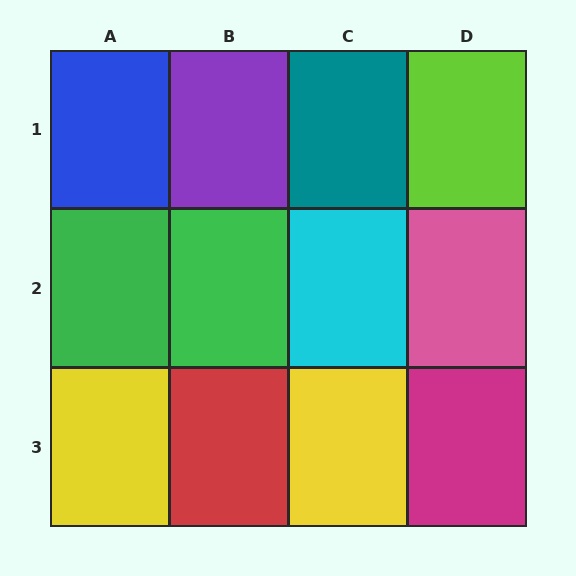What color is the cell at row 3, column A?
Yellow.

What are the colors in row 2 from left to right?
Green, green, cyan, pink.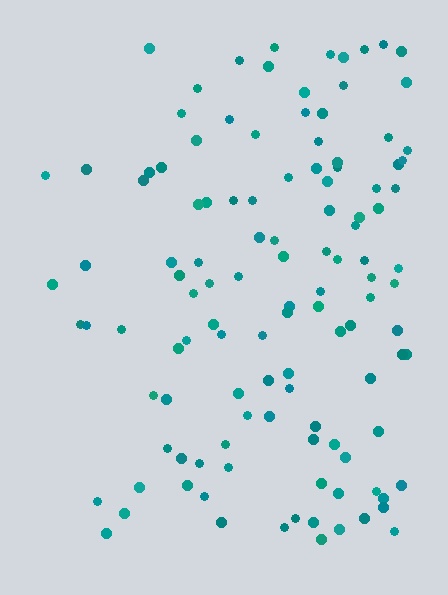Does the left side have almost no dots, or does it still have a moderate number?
Still a moderate number, just noticeably fewer than the right.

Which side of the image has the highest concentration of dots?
The right.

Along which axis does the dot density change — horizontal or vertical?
Horizontal.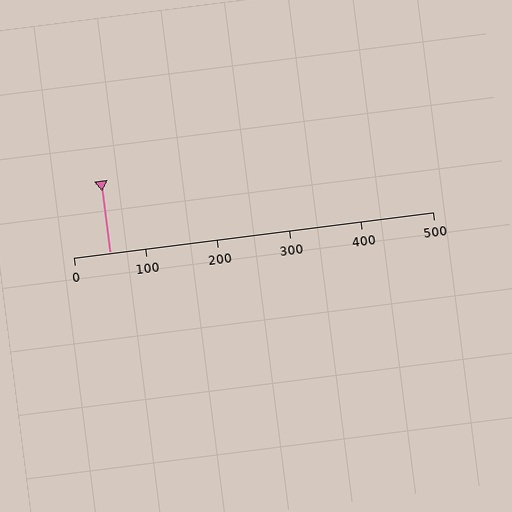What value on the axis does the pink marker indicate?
The marker indicates approximately 50.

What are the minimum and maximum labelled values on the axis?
The axis runs from 0 to 500.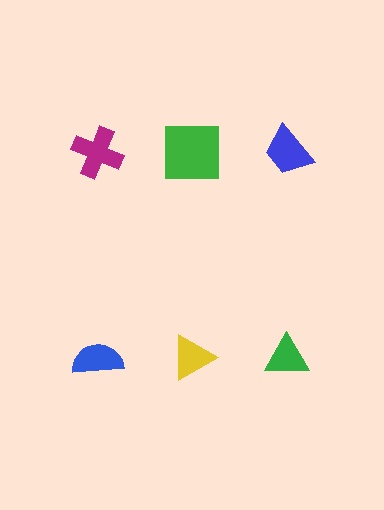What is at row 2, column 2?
A yellow triangle.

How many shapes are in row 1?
3 shapes.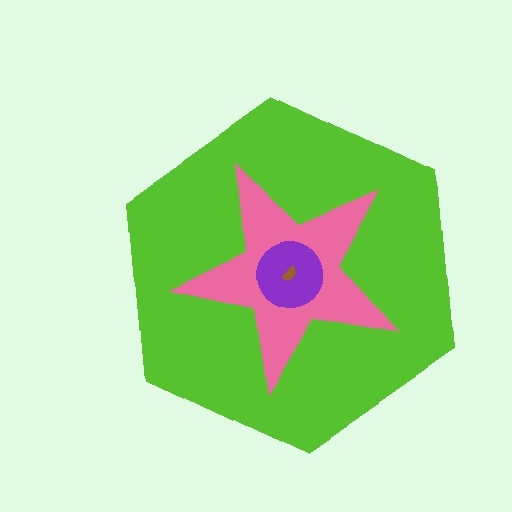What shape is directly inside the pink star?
The purple circle.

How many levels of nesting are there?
4.